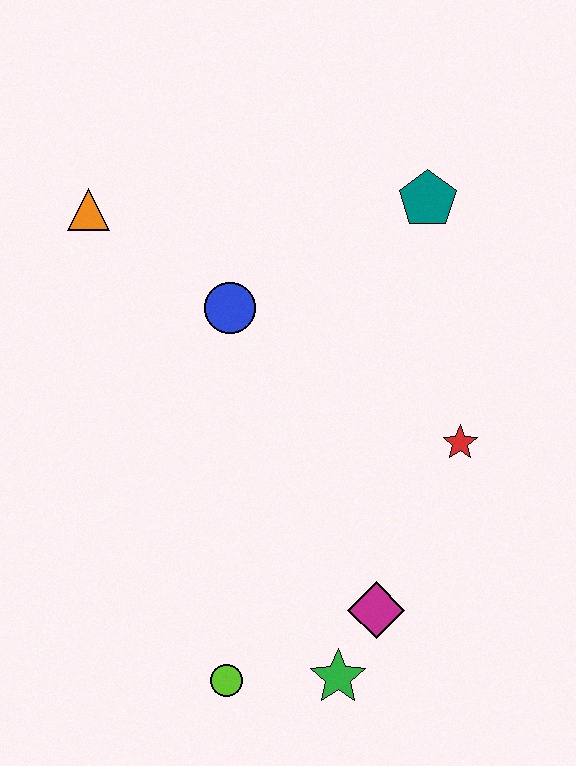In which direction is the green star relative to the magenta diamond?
The green star is below the magenta diamond.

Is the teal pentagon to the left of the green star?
No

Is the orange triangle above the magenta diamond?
Yes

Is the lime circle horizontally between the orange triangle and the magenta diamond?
Yes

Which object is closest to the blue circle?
The orange triangle is closest to the blue circle.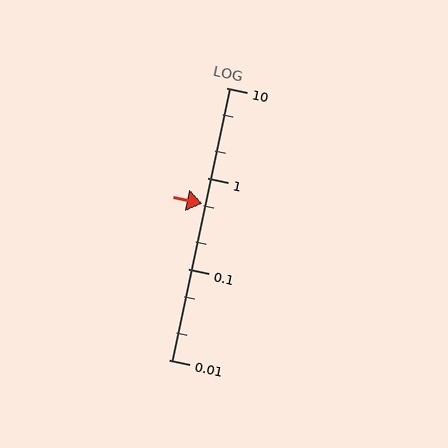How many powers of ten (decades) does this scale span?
The scale spans 3 decades, from 0.01 to 10.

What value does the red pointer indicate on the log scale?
The pointer indicates approximately 0.52.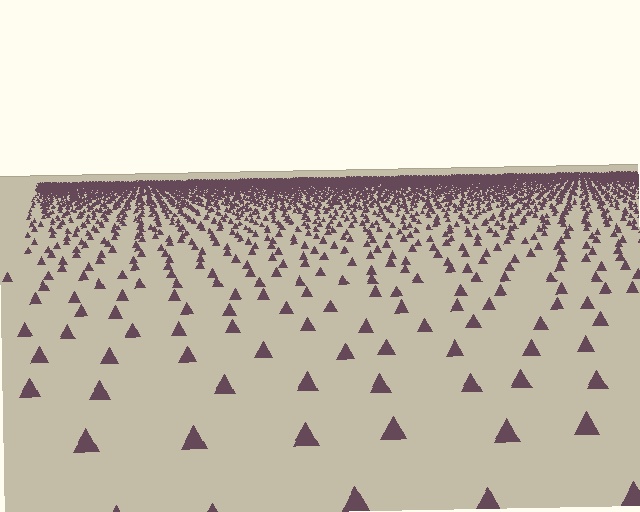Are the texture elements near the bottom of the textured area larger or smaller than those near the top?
Larger. Near the bottom, elements are closer to the viewer and appear at a bigger on-screen size.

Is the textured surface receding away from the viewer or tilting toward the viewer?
The surface is receding away from the viewer. Texture elements get smaller and denser toward the top.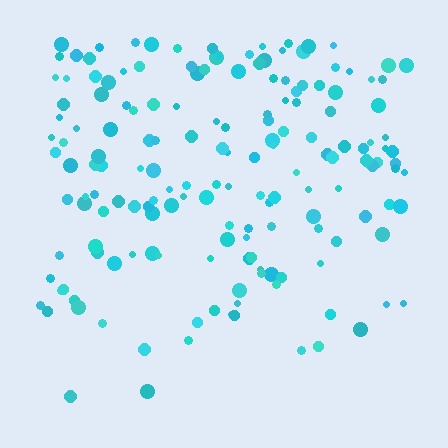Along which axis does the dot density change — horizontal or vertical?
Vertical.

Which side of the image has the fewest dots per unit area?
The bottom.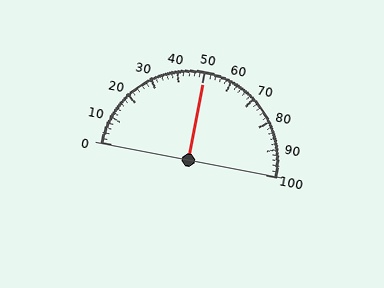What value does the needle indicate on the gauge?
The needle indicates approximately 50.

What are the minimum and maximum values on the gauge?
The gauge ranges from 0 to 100.